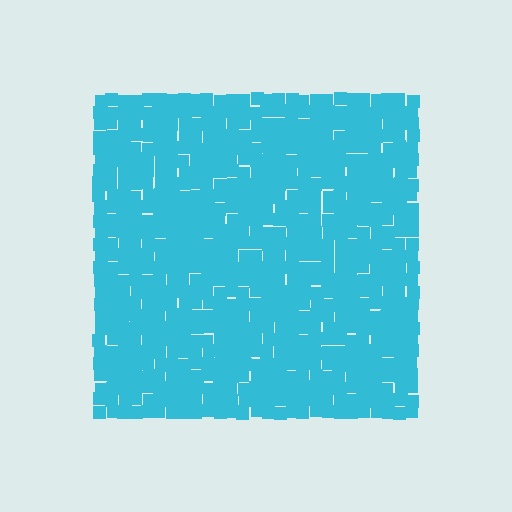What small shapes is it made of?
It is made of small squares.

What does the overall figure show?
The overall figure shows a square.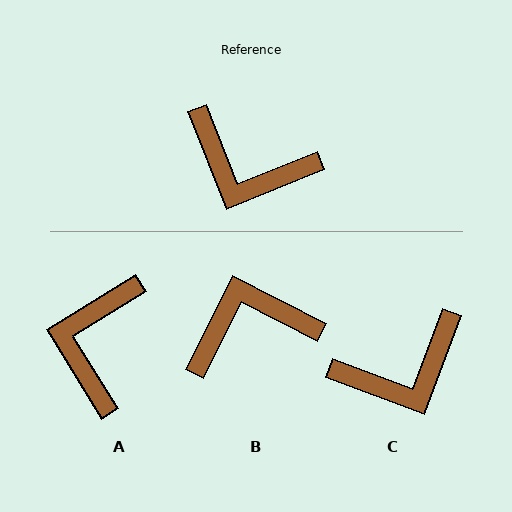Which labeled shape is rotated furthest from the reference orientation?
B, about 139 degrees away.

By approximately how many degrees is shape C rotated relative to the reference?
Approximately 47 degrees counter-clockwise.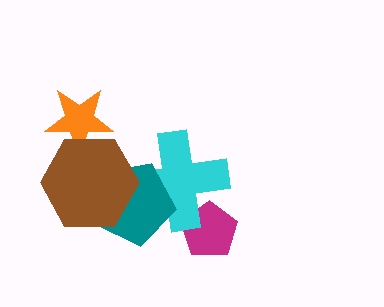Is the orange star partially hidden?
Yes, it is partially covered by another shape.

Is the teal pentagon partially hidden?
Yes, it is partially covered by another shape.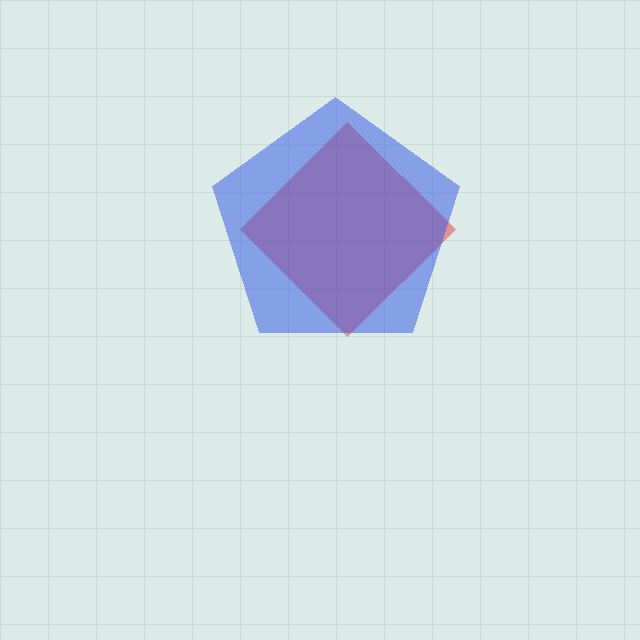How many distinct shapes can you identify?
There are 2 distinct shapes: a red diamond, a blue pentagon.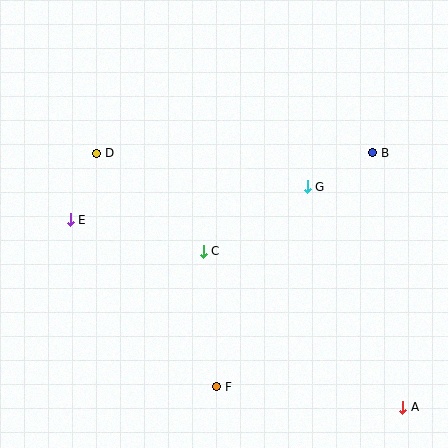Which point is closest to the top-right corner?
Point B is closest to the top-right corner.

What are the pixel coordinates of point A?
Point A is at (403, 407).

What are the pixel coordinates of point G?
Point G is at (307, 187).